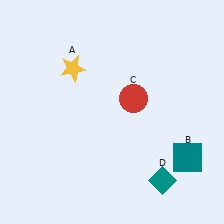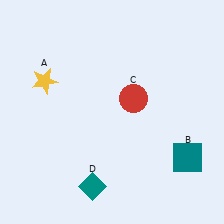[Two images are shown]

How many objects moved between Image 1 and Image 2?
2 objects moved between the two images.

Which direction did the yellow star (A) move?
The yellow star (A) moved left.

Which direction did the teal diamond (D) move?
The teal diamond (D) moved left.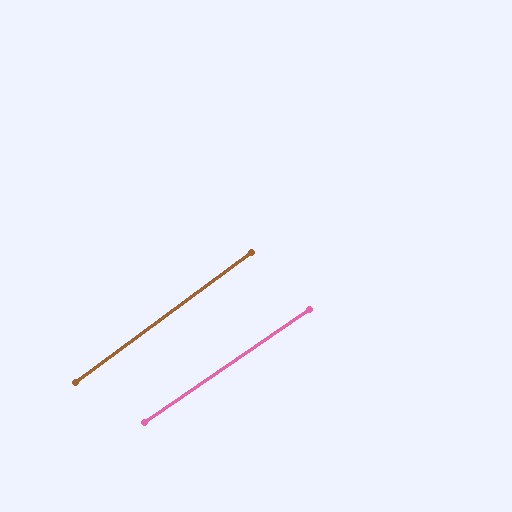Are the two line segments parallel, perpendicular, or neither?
Parallel — their directions differ by only 1.7°.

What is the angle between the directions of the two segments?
Approximately 2 degrees.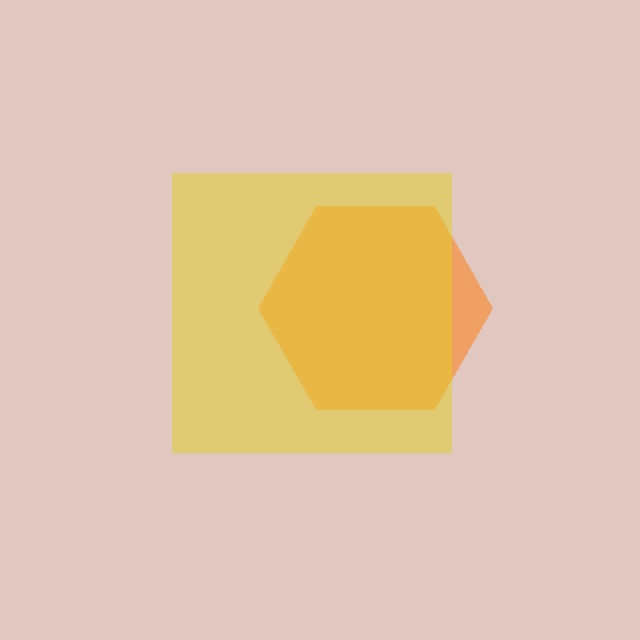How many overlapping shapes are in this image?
There are 2 overlapping shapes in the image.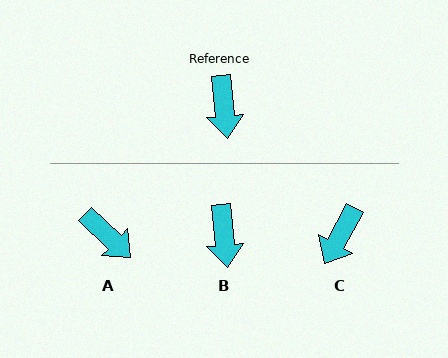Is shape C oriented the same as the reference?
No, it is off by about 34 degrees.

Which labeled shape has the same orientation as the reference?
B.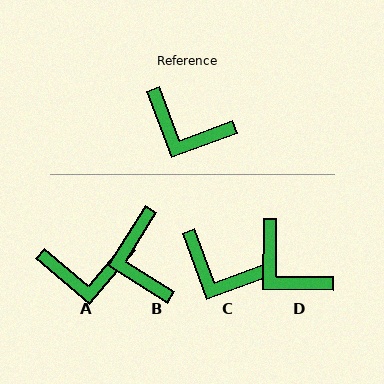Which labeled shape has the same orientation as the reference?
C.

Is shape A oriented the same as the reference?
No, it is off by about 29 degrees.